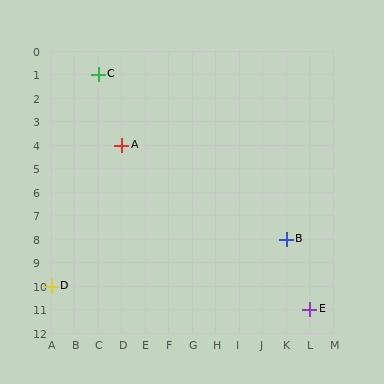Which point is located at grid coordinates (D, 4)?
Point A is at (D, 4).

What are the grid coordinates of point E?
Point E is at grid coordinates (L, 11).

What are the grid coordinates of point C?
Point C is at grid coordinates (C, 1).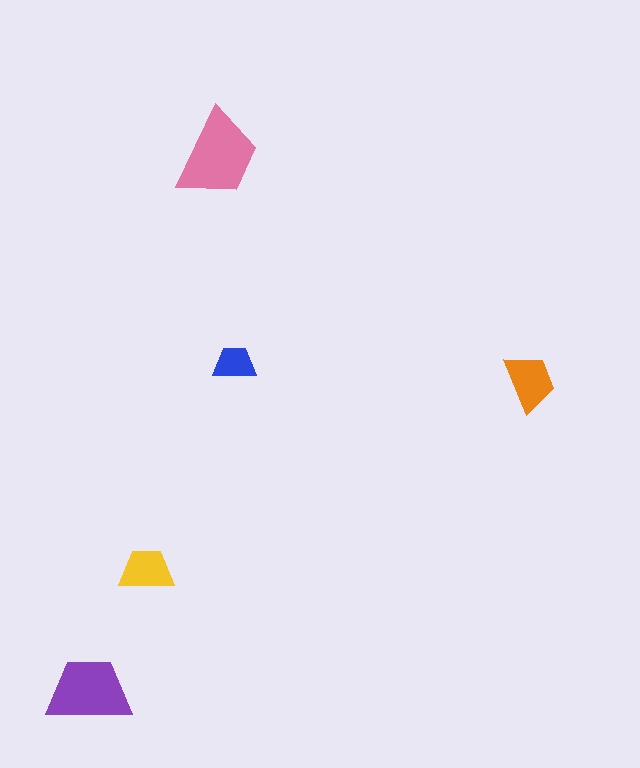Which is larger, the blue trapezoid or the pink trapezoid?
The pink one.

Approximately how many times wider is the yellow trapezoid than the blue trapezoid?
About 1.5 times wider.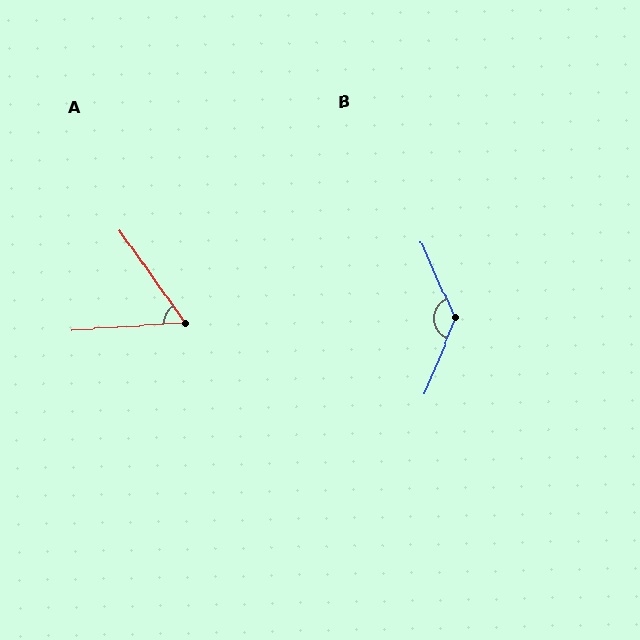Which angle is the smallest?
A, at approximately 58 degrees.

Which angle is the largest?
B, at approximately 134 degrees.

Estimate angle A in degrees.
Approximately 58 degrees.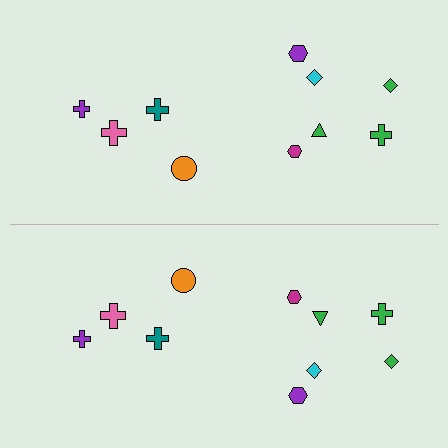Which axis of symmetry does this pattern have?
The pattern has a horizontal axis of symmetry running through the center of the image.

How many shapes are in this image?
There are 20 shapes in this image.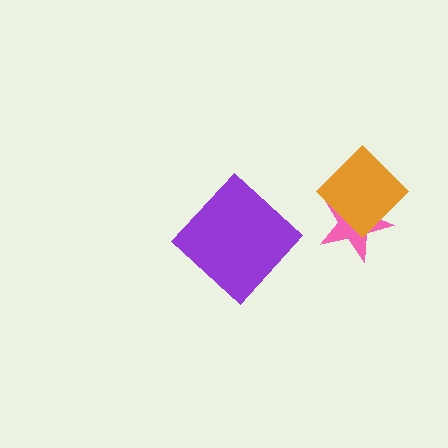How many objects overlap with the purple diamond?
0 objects overlap with the purple diamond.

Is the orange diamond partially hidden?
No, no other shape covers it.